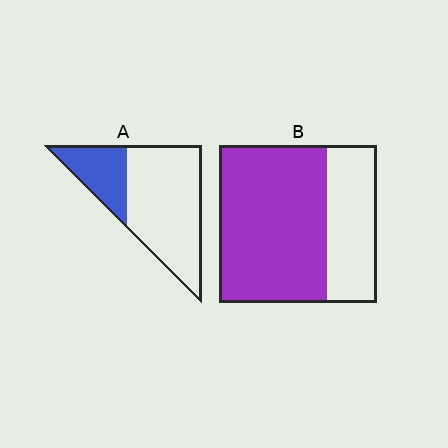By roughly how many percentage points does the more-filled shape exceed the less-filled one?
By roughly 40 percentage points (B over A).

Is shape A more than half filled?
No.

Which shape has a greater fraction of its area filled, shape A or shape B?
Shape B.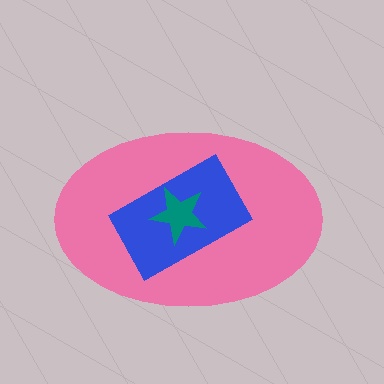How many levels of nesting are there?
3.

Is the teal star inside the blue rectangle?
Yes.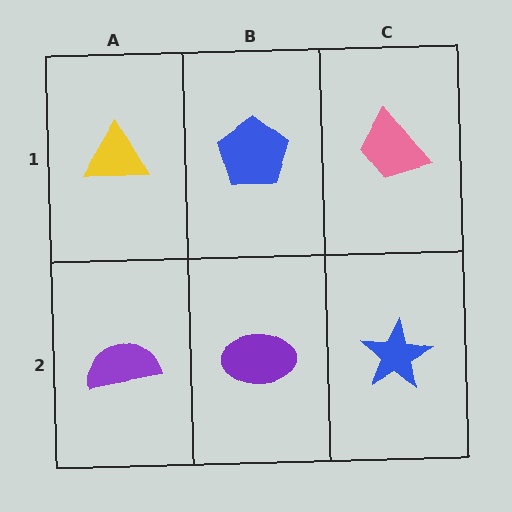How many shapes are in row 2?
3 shapes.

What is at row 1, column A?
A yellow triangle.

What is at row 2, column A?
A purple semicircle.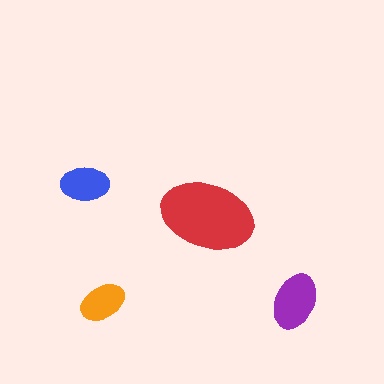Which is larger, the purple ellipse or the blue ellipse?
The purple one.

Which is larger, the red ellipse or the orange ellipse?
The red one.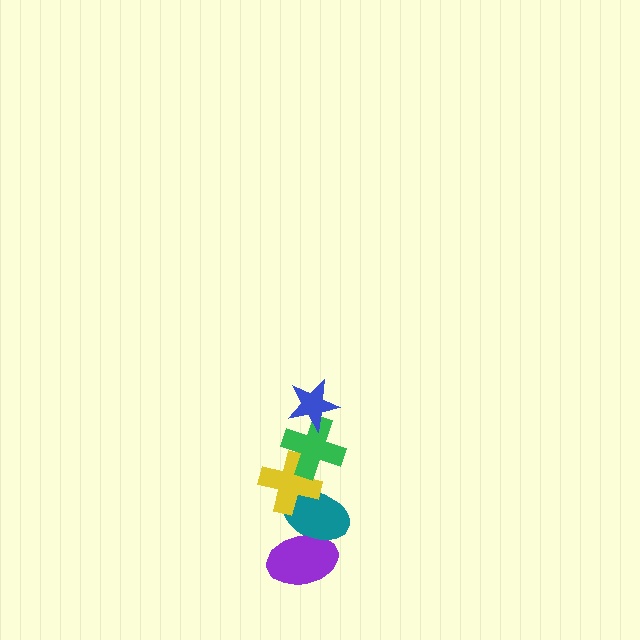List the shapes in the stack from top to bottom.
From top to bottom: the blue star, the green cross, the yellow cross, the teal ellipse, the purple ellipse.